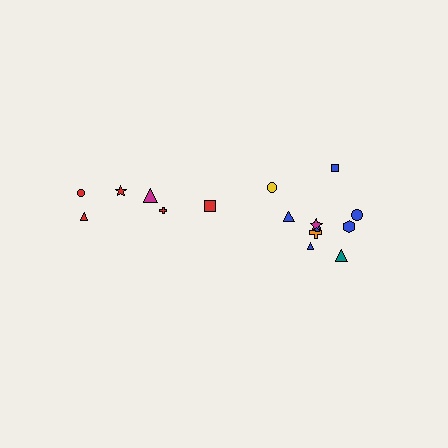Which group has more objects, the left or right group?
The right group.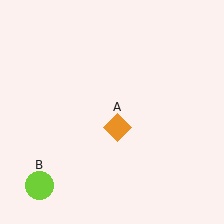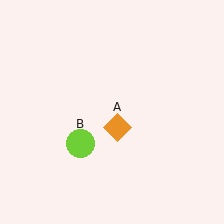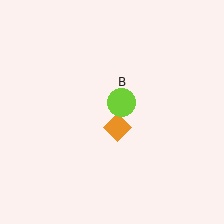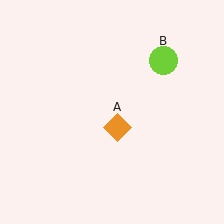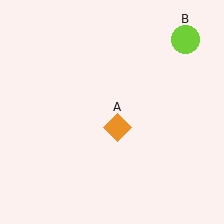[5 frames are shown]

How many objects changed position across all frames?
1 object changed position: lime circle (object B).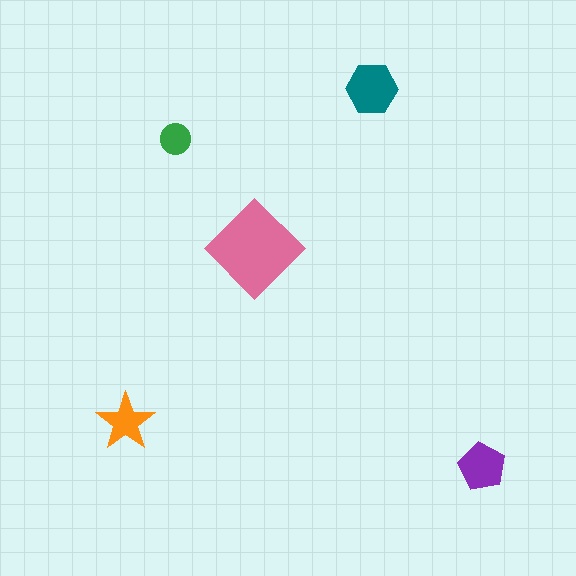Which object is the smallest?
The green circle.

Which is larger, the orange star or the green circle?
The orange star.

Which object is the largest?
The pink diamond.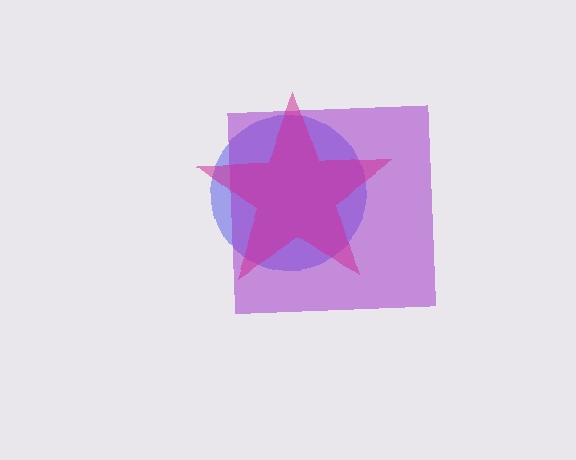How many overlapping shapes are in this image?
There are 3 overlapping shapes in the image.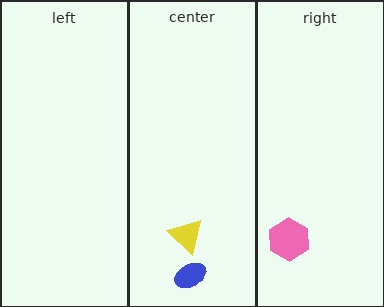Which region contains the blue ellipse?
The center region.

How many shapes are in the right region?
1.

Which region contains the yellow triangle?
The center region.